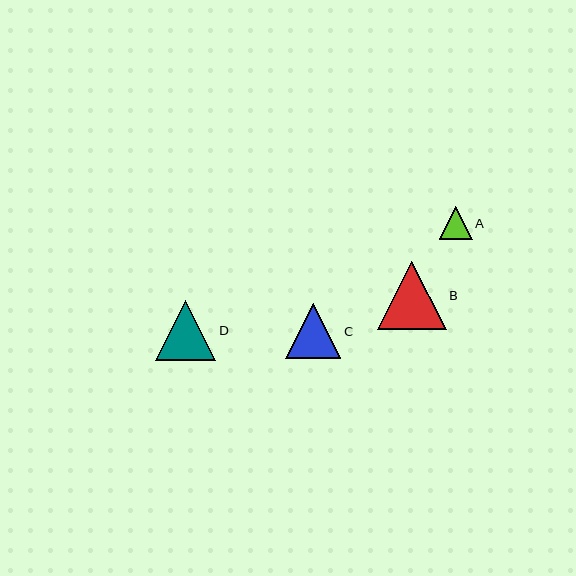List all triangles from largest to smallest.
From largest to smallest: B, D, C, A.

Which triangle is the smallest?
Triangle A is the smallest with a size of approximately 33 pixels.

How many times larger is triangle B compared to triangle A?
Triangle B is approximately 2.1 times the size of triangle A.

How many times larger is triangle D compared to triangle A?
Triangle D is approximately 1.8 times the size of triangle A.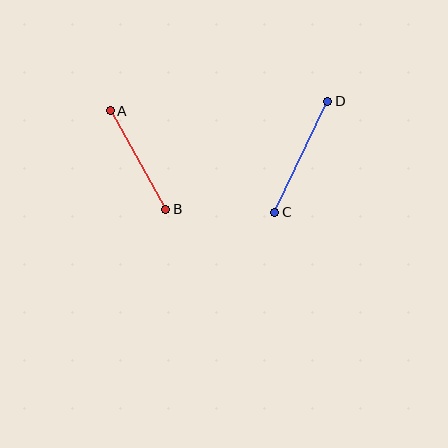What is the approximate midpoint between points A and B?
The midpoint is at approximately (138, 160) pixels.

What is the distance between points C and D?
The distance is approximately 123 pixels.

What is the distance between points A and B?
The distance is approximately 113 pixels.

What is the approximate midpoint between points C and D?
The midpoint is at approximately (301, 157) pixels.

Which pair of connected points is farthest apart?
Points C and D are farthest apart.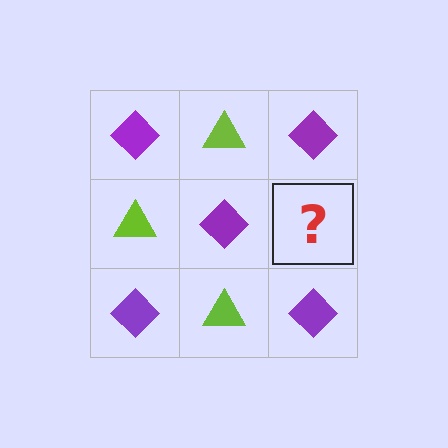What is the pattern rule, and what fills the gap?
The rule is that it alternates purple diamond and lime triangle in a checkerboard pattern. The gap should be filled with a lime triangle.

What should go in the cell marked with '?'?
The missing cell should contain a lime triangle.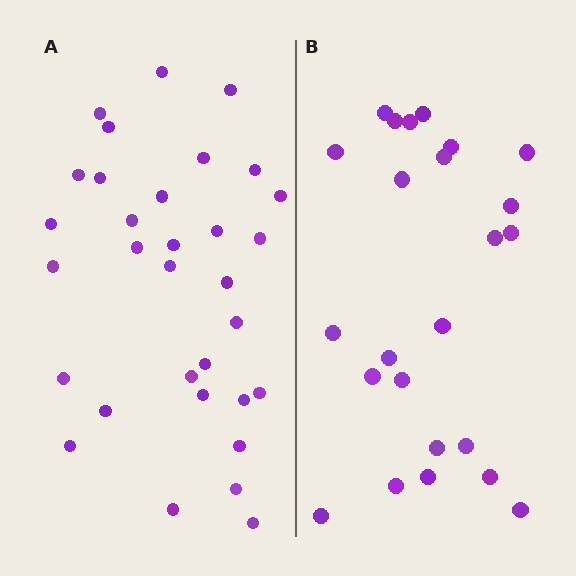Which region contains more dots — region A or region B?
Region A (the left region) has more dots.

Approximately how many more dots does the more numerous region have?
Region A has roughly 8 or so more dots than region B.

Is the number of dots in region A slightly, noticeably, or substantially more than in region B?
Region A has noticeably more, but not dramatically so. The ratio is roughly 1.3 to 1.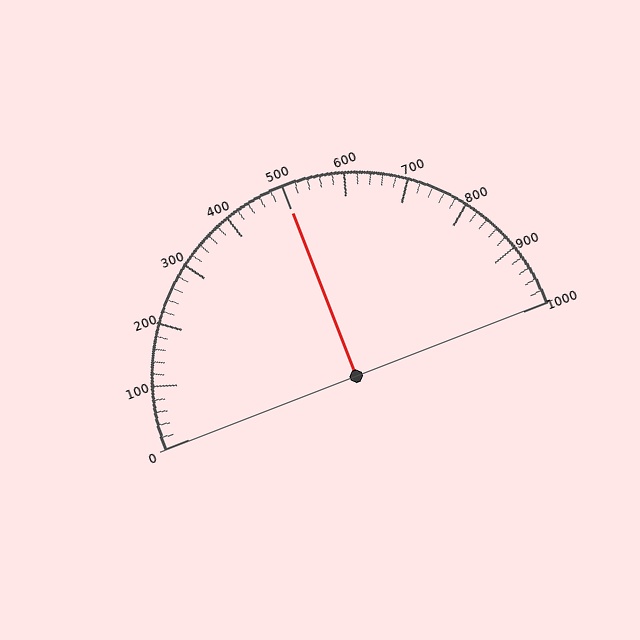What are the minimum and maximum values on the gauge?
The gauge ranges from 0 to 1000.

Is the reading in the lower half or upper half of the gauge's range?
The reading is in the upper half of the range (0 to 1000).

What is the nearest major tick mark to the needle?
The nearest major tick mark is 500.